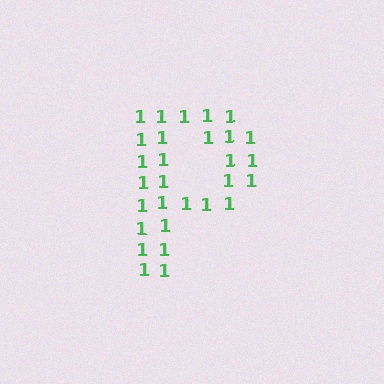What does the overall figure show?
The overall figure shows the letter P.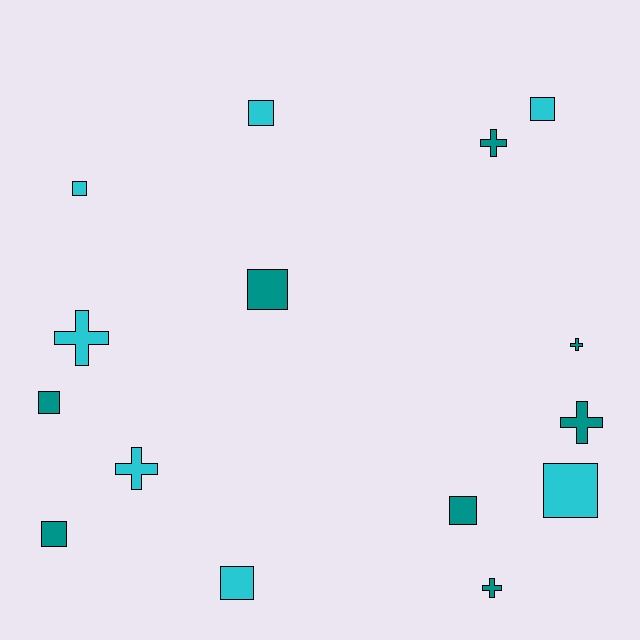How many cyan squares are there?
There are 5 cyan squares.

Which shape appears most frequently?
Square, with 9 objects.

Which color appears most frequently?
Teal, with 8 objects.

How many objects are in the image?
There are 15 objects.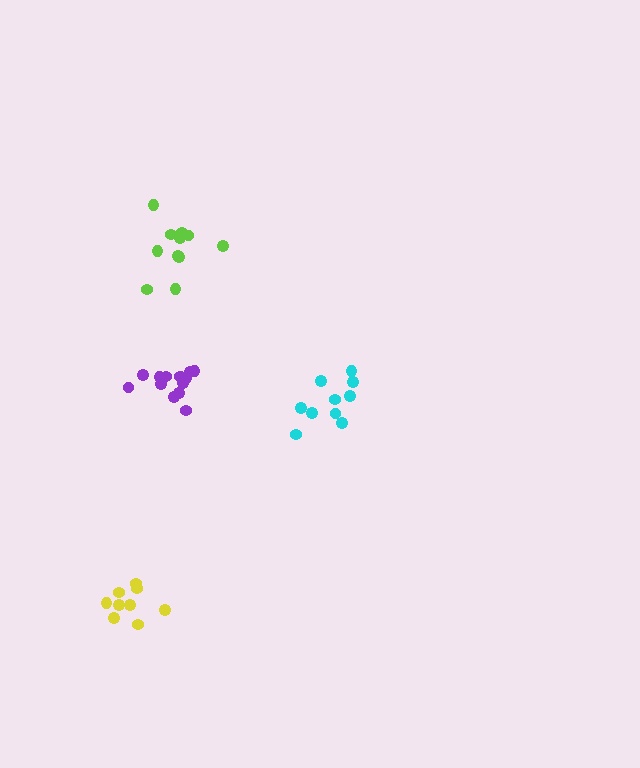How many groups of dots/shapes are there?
There are 4 groups.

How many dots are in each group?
Group 1: 9 dots, Group 2: 14 dots, Group 3: 10 dots, Group 4: 11 dots (44 total).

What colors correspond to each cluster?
The clusters are colored: yellow, purple, cyan, lime.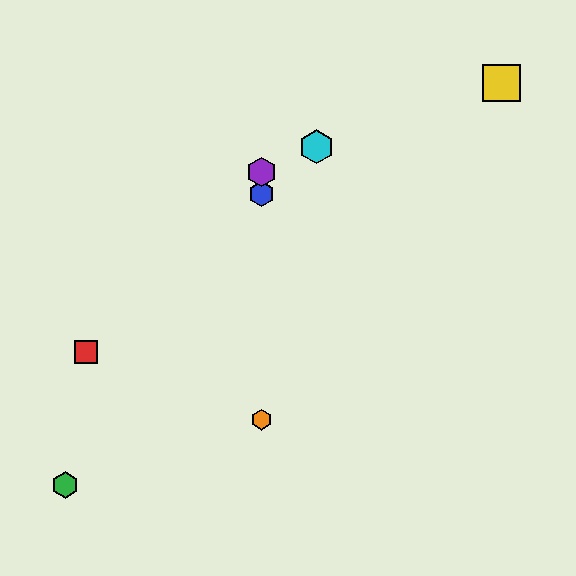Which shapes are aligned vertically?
The blue hexagon, the purple hexagon, the orange hexagon are aligned vertically.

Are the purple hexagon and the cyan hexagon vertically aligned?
No, the purple hexagon is at x≈261 and the cyan hexagon is at x≈317.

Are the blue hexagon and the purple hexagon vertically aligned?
Yes, both are at x≈261.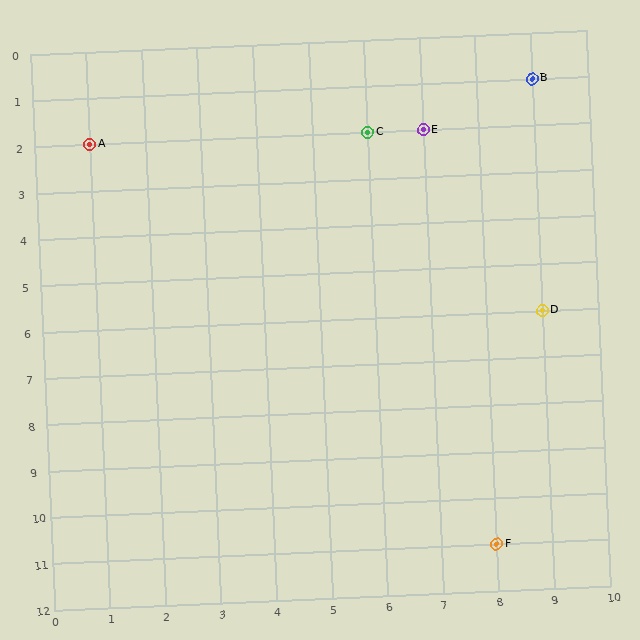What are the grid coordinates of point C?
Point C is at grid coordinates (6, 2).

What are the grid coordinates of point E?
Point E is at grid coordinates (7, 2).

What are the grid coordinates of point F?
Point F is at grid coordinates (8, 11).